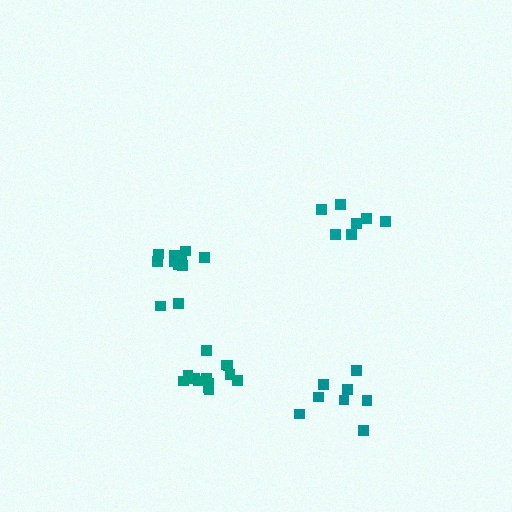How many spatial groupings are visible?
There are 4 spatial groupings.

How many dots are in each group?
Group 1: 7 dots, Group 2: 13 dots, Group 3: 8 dots, Group 4: 11 dots (39 total).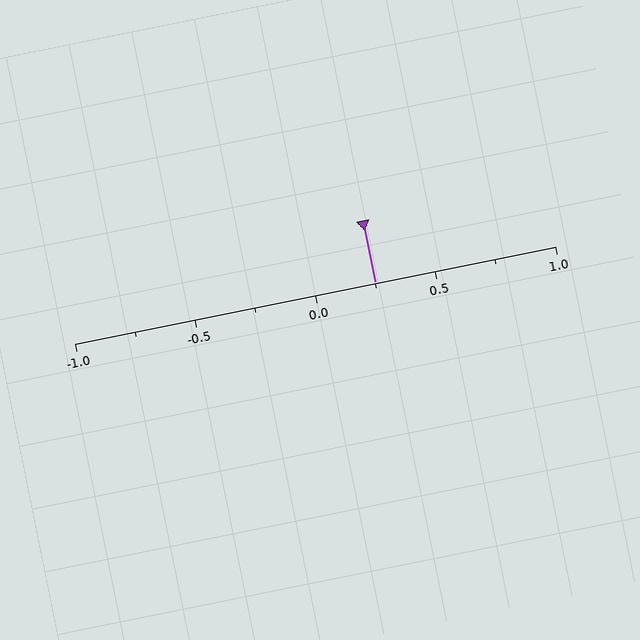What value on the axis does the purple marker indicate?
The marker indicates approximately 0.25.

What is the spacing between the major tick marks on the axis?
The major ticks are spaced 0.5 apart.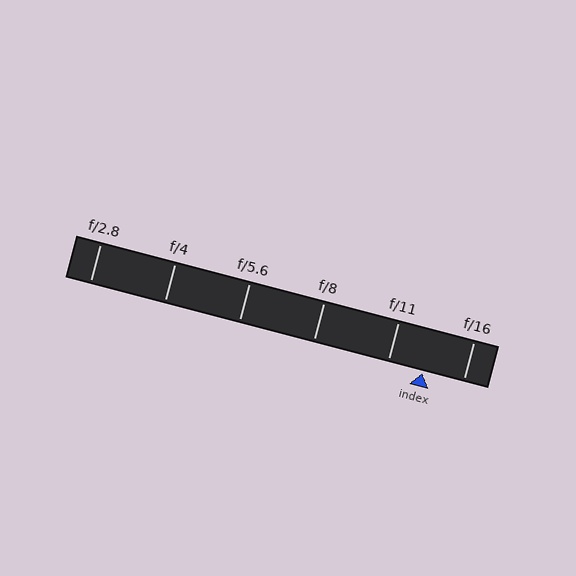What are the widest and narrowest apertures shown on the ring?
The widest aperture shown is f/2.8 and the narrowest is f/16.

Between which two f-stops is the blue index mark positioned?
The index mark is between f/11 and f/16.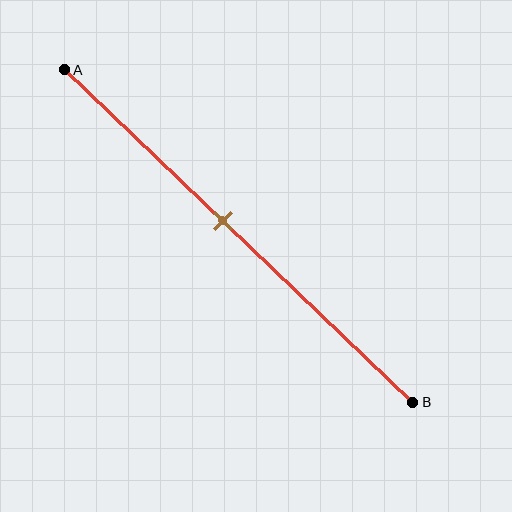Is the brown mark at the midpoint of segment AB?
No, the mark is at about 45% from A, not at the 50% midpoint.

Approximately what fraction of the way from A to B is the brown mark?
The brown mark is approximately 45% of the way from A to B.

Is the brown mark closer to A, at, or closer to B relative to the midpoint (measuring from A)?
The brown mark is closer to point A than the midpoint of segment AB.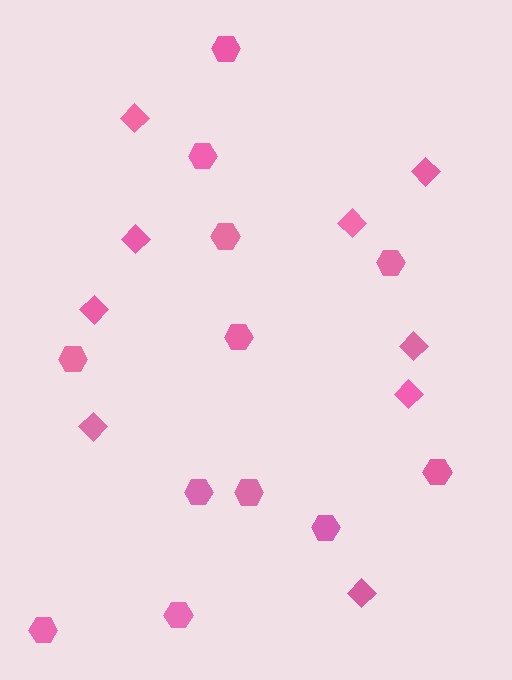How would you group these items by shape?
There are 2 groups: one group of hexagons (12) and one group of diamonds (9).